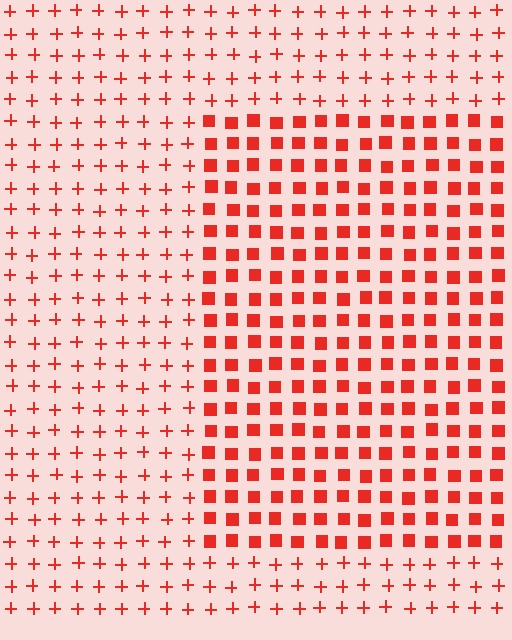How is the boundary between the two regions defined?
The boundary is defined by a change in element shape: squares inside vs. plus signs outside. All elements share the same color and spacing.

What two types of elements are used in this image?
The image uses squares inside the rectangle region and plus signs outside it.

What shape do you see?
I see a rectangle.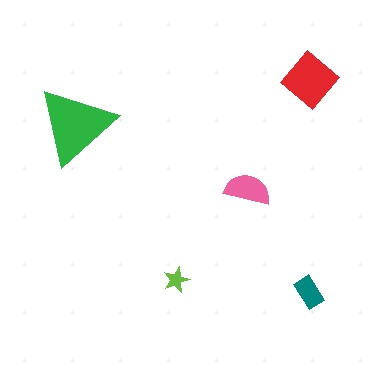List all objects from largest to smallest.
The green triangle, the red diamond, the pink semicircle, the teal rectangle, the lime star.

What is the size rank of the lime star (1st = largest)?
5th.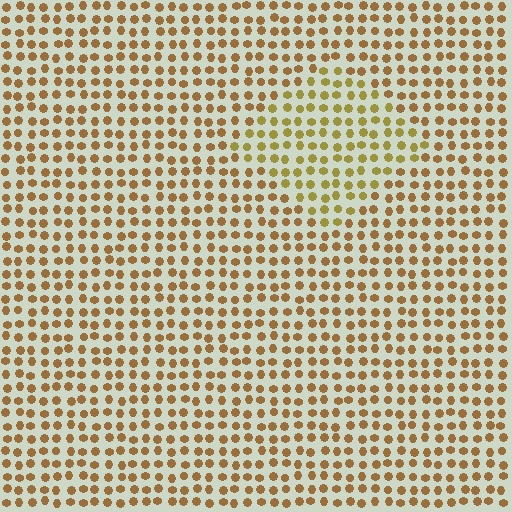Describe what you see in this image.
The image is filled with small brown elements in a uniform arrangement. A diamond-shaped region is visible where the elements are tinted to a slightly different hue, forming a subtle color boundary.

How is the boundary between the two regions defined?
The boundary is defined purely by a slight shift in hue (about 23 degrees). Spacing, size, and orientation are identical on both sides.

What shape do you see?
I see a diamond.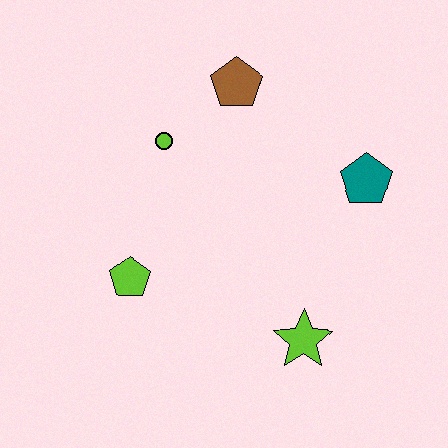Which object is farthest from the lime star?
The brown pentagon is farthest from the lime star.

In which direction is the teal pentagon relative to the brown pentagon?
The teal pentagon is to the right of the brown pentagon.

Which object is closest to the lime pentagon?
The lime circle is closest to the lime pentagon.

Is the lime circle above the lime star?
Yes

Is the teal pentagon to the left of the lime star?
No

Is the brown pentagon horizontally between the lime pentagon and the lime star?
Yes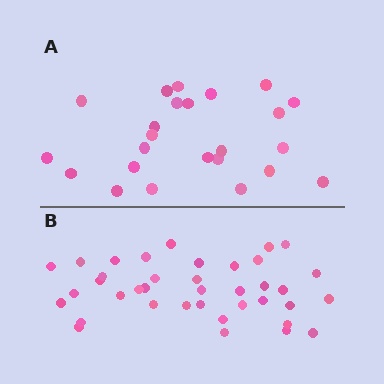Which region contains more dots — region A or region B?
Region B (the bottom region) has more dots.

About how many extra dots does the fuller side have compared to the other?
Region B has approximately 15 more dots than region A.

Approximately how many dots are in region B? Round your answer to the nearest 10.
About 40 dots. (The exact count is 38, which rounds to 40.)